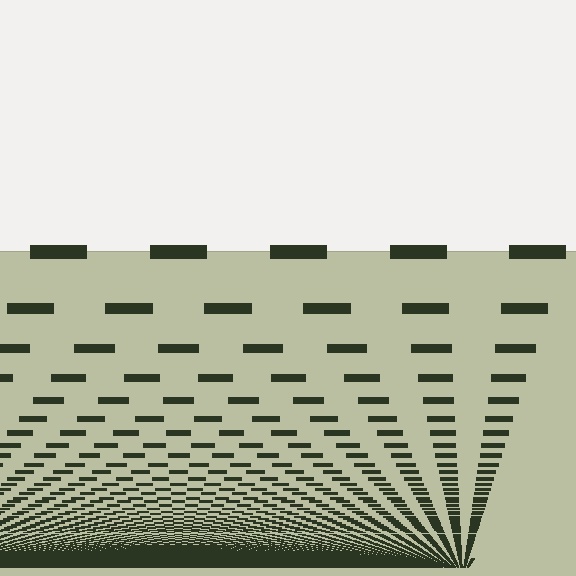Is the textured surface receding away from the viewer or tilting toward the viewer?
The surface appears to tilt toward the viewer. Texture elements get larger and sparser toward the top.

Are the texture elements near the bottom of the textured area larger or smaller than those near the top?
Smaller. The gradient is inverted — elements near the bottom are smaller and denser.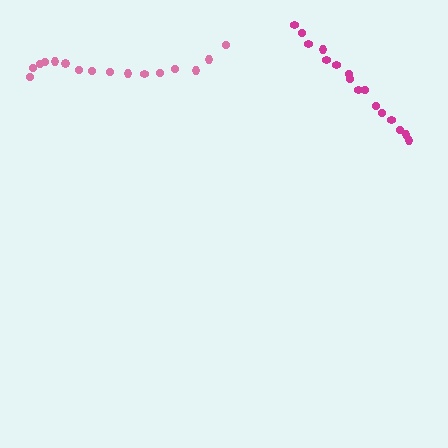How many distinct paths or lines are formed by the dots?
There are 2 distinct paths.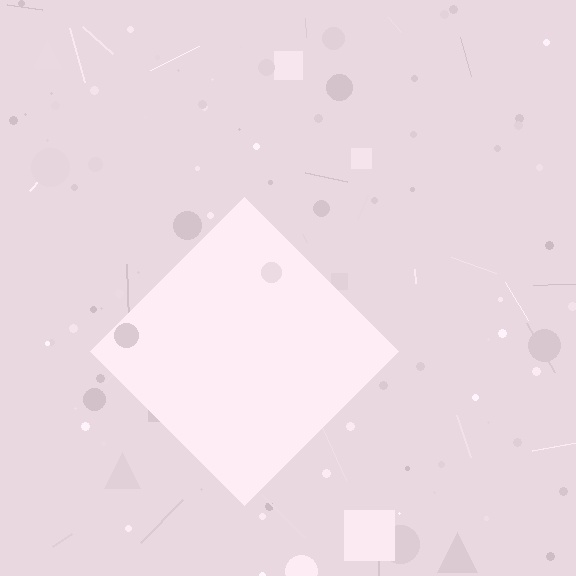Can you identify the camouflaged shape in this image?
The camouflaged shape is a diamond.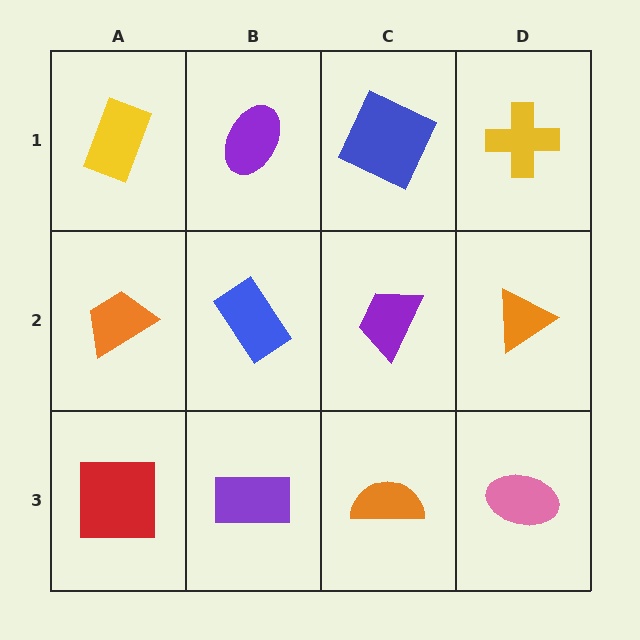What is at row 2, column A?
An orange trapezoid.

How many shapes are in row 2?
4 shapes.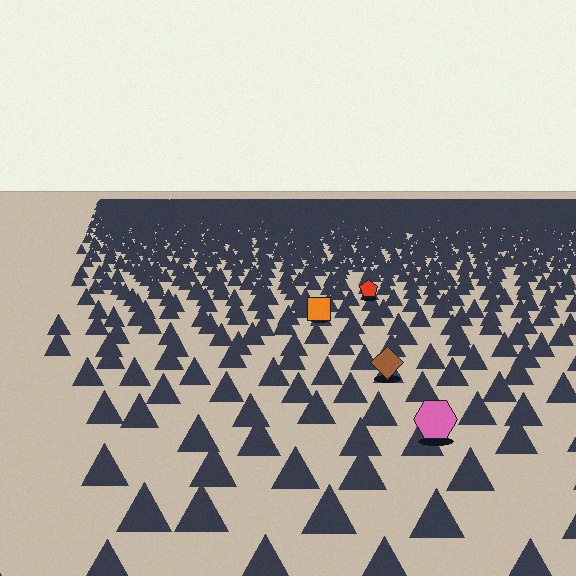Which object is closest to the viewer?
The pink hexagon is closest. The texture marks near it are larger and more spread out.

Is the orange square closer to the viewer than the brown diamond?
No. The brown diamond is closer — you can tell from the texture gradient: the ground texture is coarser near it.